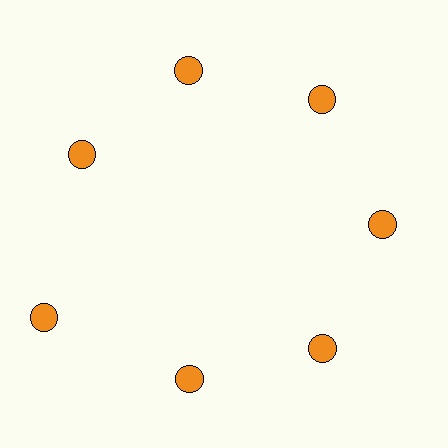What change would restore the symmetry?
The symmetry would be restored by moving it inward, back onto the ring so that all 7 circles sit at equal angles and equal distance from the center.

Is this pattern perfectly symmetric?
No. The 7 orange circles are arranged in a ring, but one element near the 8 o'clock position is pushed outward from the center, breaking the 7-fold rotational symmetry.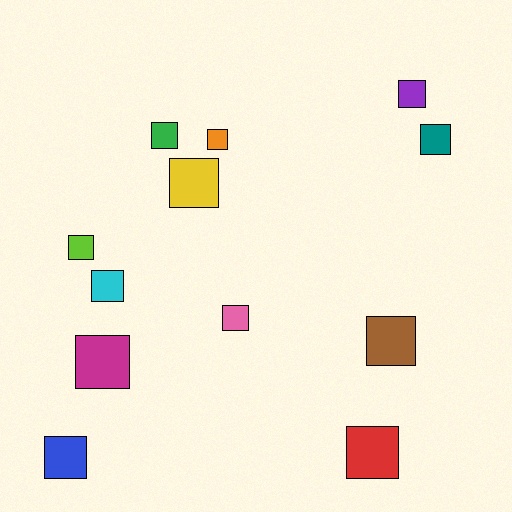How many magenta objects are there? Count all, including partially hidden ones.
There is 1 magenta object.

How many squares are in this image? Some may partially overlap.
There are 12 squares.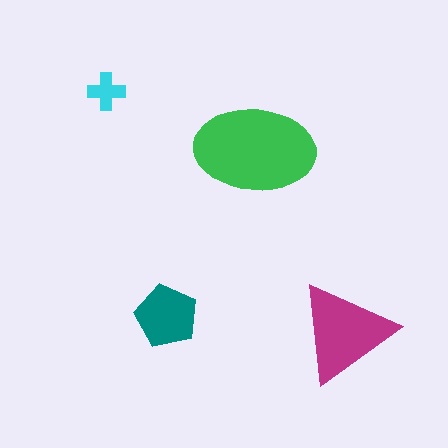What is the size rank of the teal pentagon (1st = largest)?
3rd.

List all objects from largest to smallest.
The green ellipse, the magenta triangle, the teal pentagon, the cyan cross.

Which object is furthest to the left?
The cyan cross is leftmost.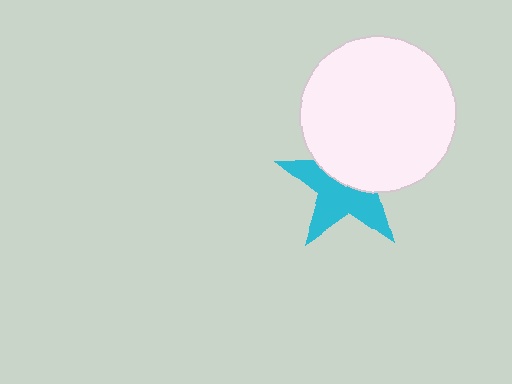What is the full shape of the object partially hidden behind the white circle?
The partially hidden object is a cyan star.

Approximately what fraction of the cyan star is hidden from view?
Roughly 47% of the cyan star is hidden behind the white circle.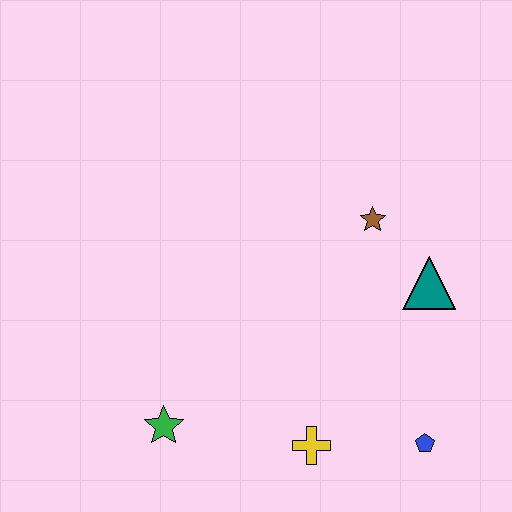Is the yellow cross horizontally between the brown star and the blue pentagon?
No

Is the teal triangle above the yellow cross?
Yes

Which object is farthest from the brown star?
The green star is farthest from the brown star.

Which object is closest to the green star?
The yellow cross is closest to the green star.